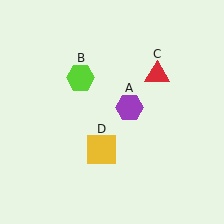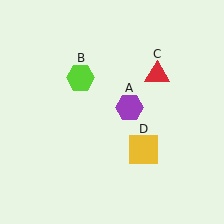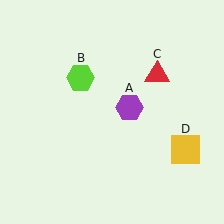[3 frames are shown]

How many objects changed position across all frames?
1 object changed position: yellow square (object D).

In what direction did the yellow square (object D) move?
The yellow square (object D) moved right.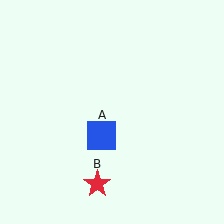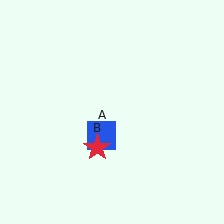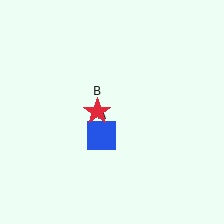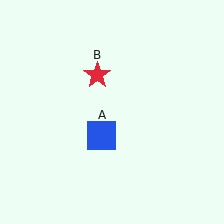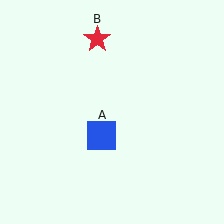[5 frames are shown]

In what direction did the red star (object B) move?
The red star (object B) moved up.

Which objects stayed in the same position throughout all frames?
Blue square (object A) remained stationary.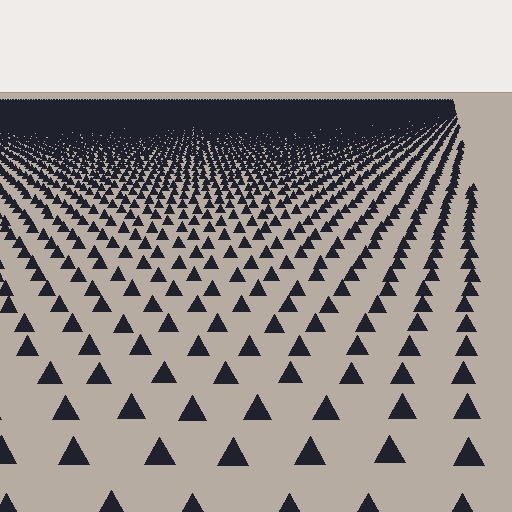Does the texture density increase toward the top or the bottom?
Density increases toward the top.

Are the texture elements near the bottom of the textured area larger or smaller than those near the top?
Larger. Near the bottom, elements are closer to the viewer and appear at a bigger on-screen size.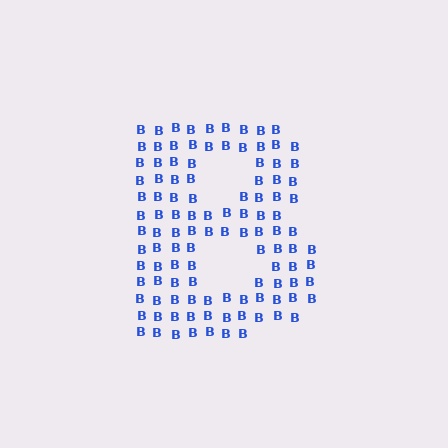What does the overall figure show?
The overall figure shows the letter B.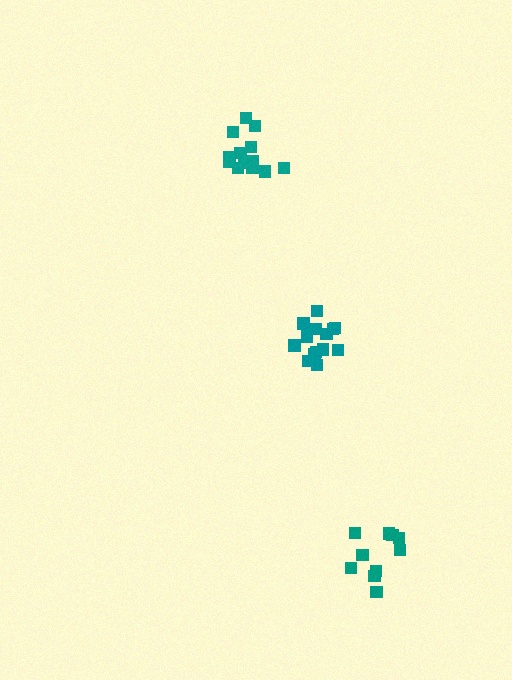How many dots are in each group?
Group 1: 13 dots, Group 2: 10 dots, Group 3: 14 dots (37 total).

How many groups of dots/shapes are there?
There are 3 groups.